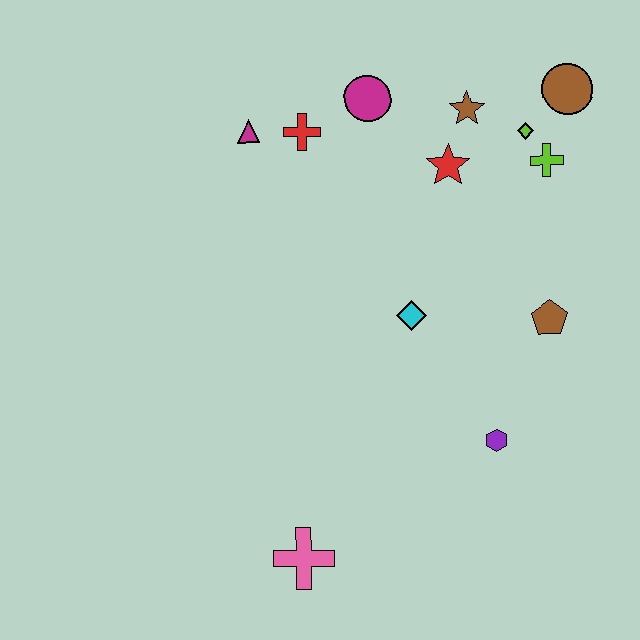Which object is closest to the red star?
The brown star is closest to the red star.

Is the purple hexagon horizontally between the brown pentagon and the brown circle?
No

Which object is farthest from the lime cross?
The pink cross is farthest from the lime cross.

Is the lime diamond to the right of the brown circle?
No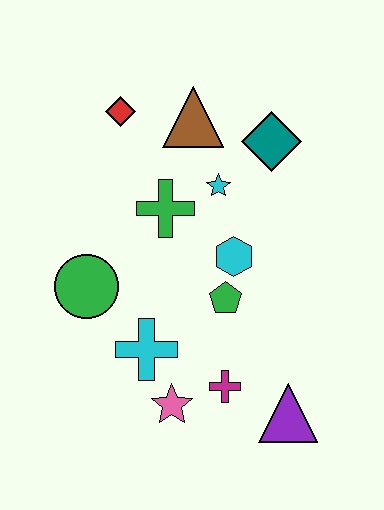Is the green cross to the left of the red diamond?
No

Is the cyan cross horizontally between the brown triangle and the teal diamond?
No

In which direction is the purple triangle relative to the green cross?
The purple triangle is below the green cross.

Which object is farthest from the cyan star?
The purple triangle is farthest from the cyan star.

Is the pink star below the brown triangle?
Yes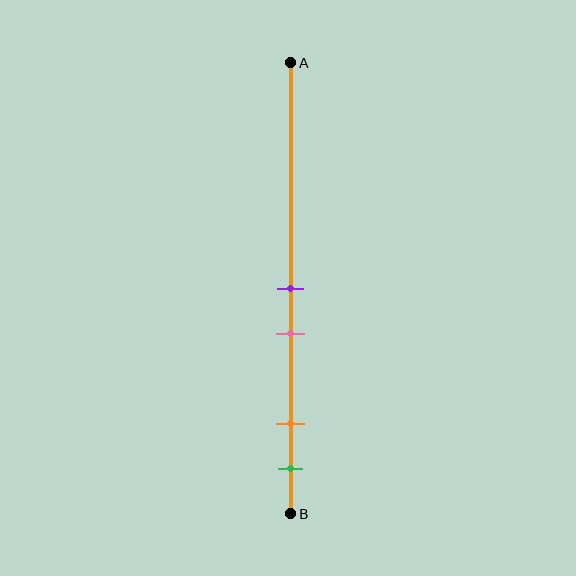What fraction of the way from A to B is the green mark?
The green mark is approximately 90% (0.9) of the way from A to B.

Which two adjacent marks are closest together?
The purple and pink marks are the closest adjacent pair.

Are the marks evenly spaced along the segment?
No, the marks are not evenly spaced.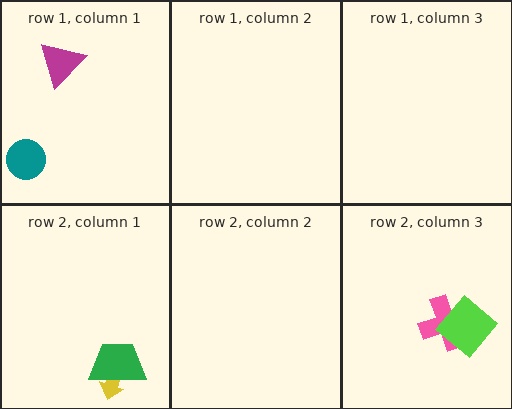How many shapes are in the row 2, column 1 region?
2.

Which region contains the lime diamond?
The row 2, column 3 region.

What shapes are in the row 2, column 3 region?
The pink cross, the lime diamond.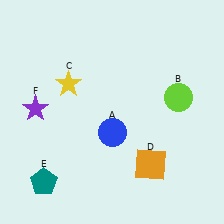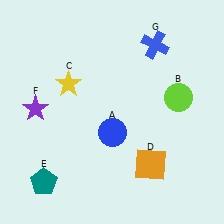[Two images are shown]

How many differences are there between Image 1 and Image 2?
There is 1 difference between the two images.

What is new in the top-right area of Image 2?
A blue cross (G) was added in the top-right area of Image 2.